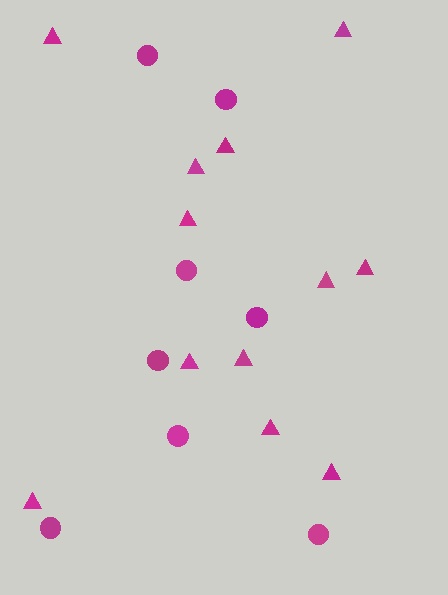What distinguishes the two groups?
There are 2 groups: one group of circles (8) and one group of triangles (12).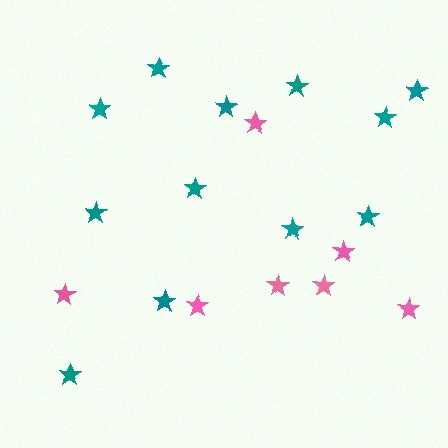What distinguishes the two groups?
There are 2 groups: one group of pink stars (7) and one group of teal stars (12).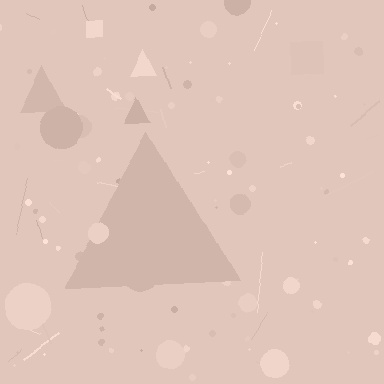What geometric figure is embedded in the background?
A triangle is embedded in the background.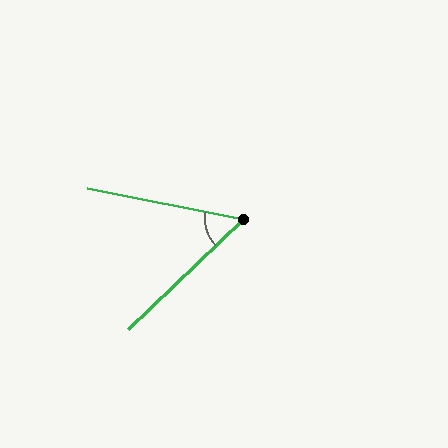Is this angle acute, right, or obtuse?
It is acute.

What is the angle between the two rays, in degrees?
Approximately 55 degrees.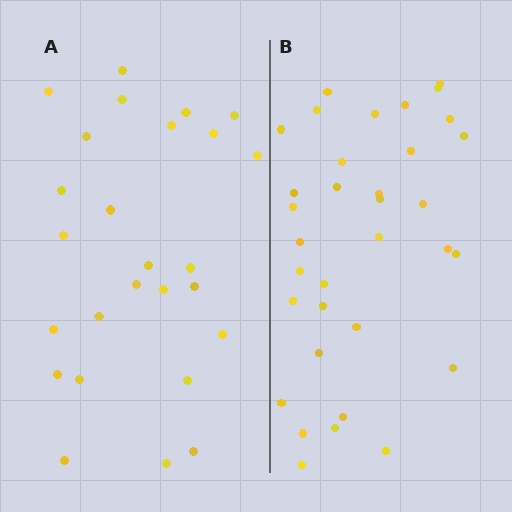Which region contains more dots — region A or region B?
Region B (the right region) has more dots.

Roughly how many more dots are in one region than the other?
Region B has roughly 8 or so more dots than region A.